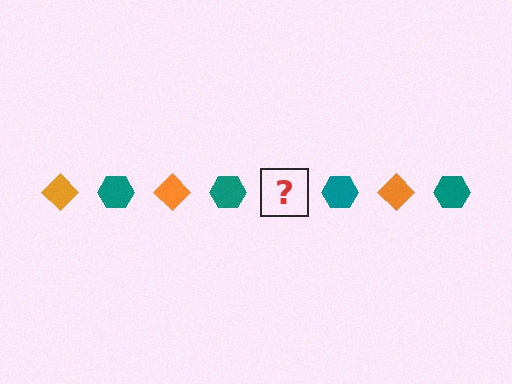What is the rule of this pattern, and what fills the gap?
The rule is that the pattern alternates between orange diamond and teal hexagon. The gap should be filled with an orange diamond.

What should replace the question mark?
The question mark should be replaced with an orange diamond.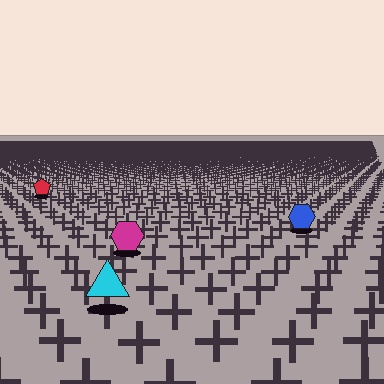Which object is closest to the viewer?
The cyan triangle is closest. The texture marks near it are larger and more spread out.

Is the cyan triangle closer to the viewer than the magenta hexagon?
Yes. The cyan triangle is closer — you can tell from the texture gradient: the ground texture is coarser near it.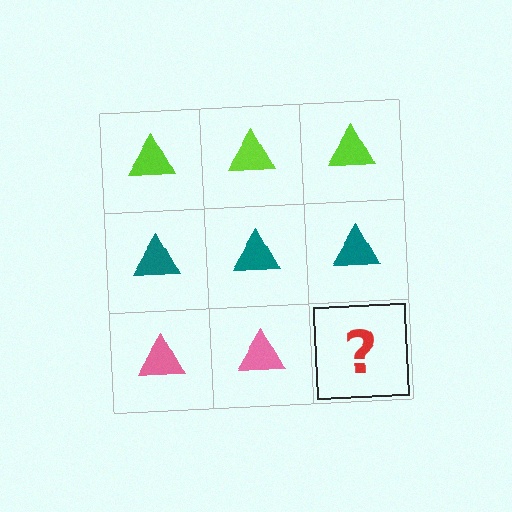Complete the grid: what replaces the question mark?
The question mark should be replaced with a pink triangle.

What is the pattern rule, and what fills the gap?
The rule is that each row has a consistent color. The gap should be filled with a pink triangle.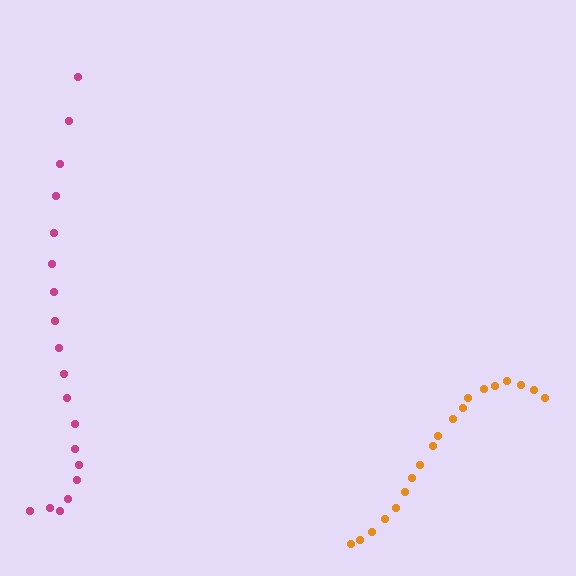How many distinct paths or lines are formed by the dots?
There are 2 distinct paths.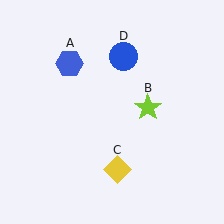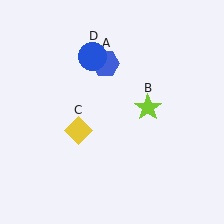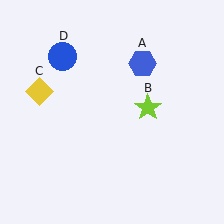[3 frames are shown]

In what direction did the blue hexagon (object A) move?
The blue hexagon (object A) moved right.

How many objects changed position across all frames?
3 objects changed position: blue hexagon (object A), yellow diamond (object C), blue circle (object D).